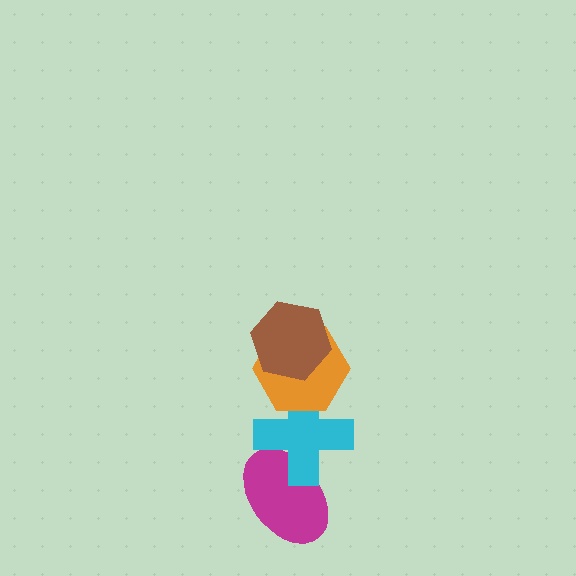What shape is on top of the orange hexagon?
The brown hexagon is on top of the orange hexagon.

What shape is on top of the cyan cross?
The orange hexagon is on top of the cyan cross.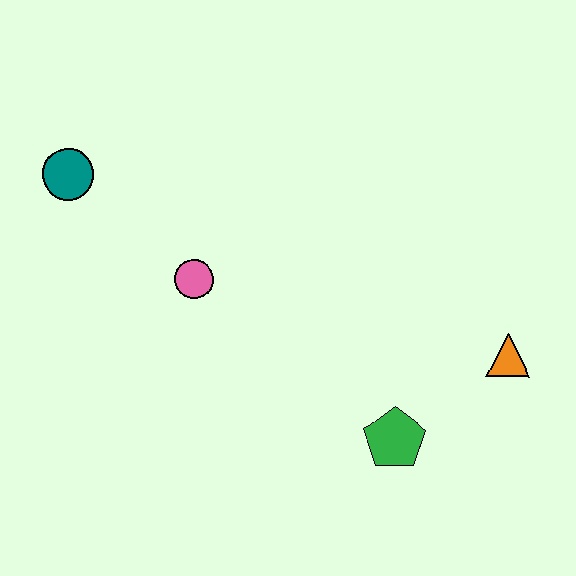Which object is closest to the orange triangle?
The green pentagon is closest to the orange triangle.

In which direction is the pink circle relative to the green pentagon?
The pink circle is to the left of the green pentagon.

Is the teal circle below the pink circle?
No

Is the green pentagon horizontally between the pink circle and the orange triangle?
Yes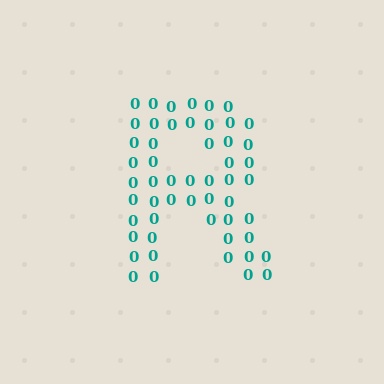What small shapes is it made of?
It is made of small digit 0's.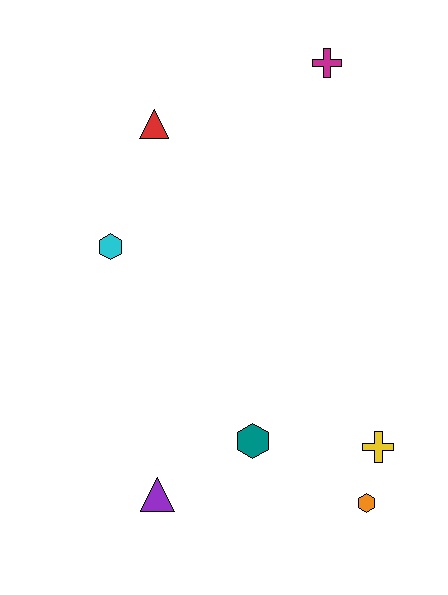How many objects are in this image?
There are 7 objects.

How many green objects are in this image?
There are no green objects.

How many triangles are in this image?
There are 2 triangles.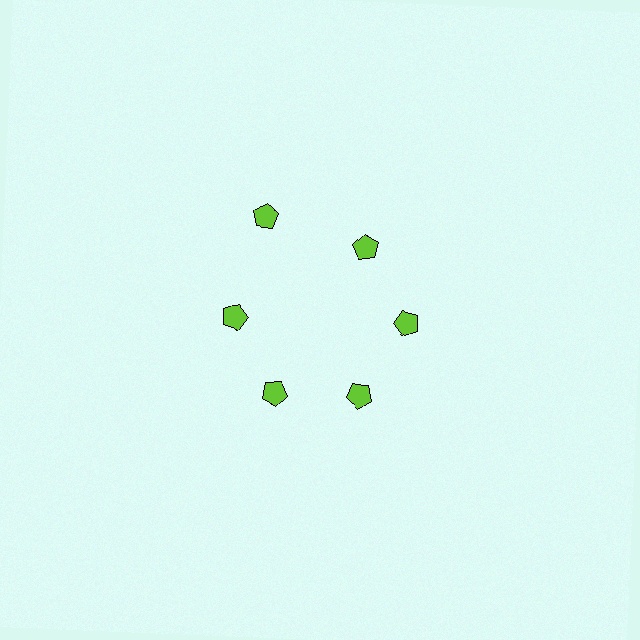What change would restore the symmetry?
The symmetry would be restored by moving it inward, back onto the ring so that all 6 pentagons sit at equal angles and equal distance from the center.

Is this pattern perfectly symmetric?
No. The 6 lime pentagons are arranged in a ring, but one element near the 11 o'clock position is pushed outward from the center, breaking the 6-fold rotational symmetry.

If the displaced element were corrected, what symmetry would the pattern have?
It would have 6-fold rotational symmetry — the pattern would map onto itself every 60 degrees.